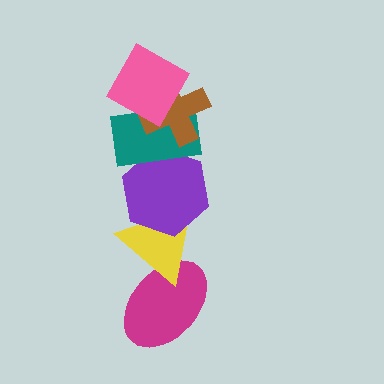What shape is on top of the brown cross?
The pink square is on top of the brown cross.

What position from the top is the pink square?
The pink square is 1st from the top.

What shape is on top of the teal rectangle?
The brown cross is on top of the teal rectangle.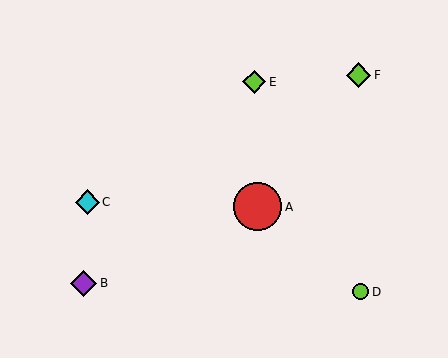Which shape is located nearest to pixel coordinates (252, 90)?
The lime diamond (labeled E) at (254, 82) is nearest to that location.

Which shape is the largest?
The red circle (labeled A) is the largest.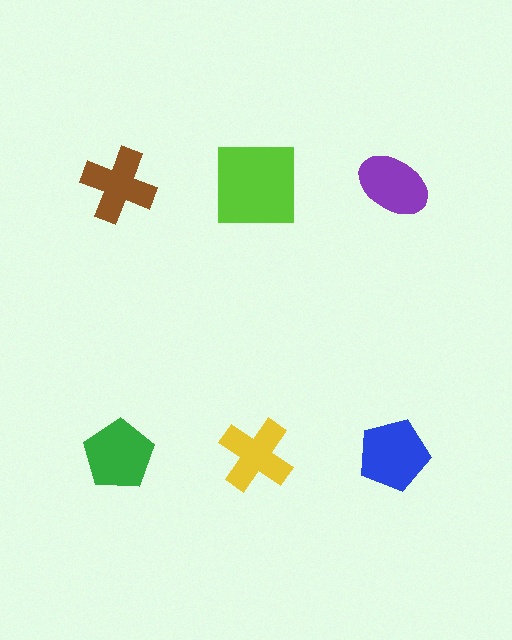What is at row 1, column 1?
A brown cross.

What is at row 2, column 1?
A green pentagon.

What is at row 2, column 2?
A yellow cross.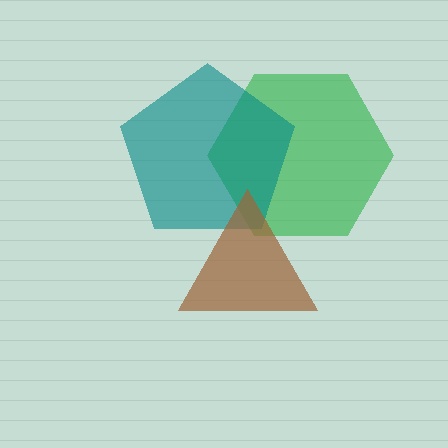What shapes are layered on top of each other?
The layered shapes are: a green hexagon, a teal pentagon, a brown triangle.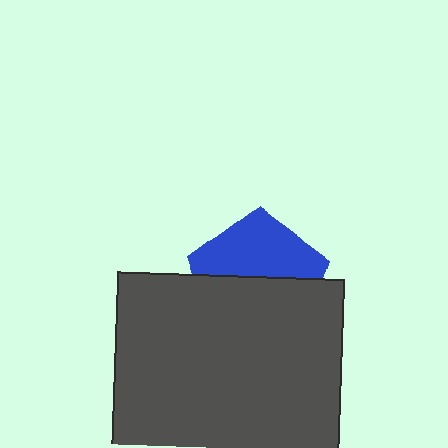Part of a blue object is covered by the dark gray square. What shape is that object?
It is a pentagon.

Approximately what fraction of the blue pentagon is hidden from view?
Roughly 54% of the blue pentagon is hidden behind the dark gray square.